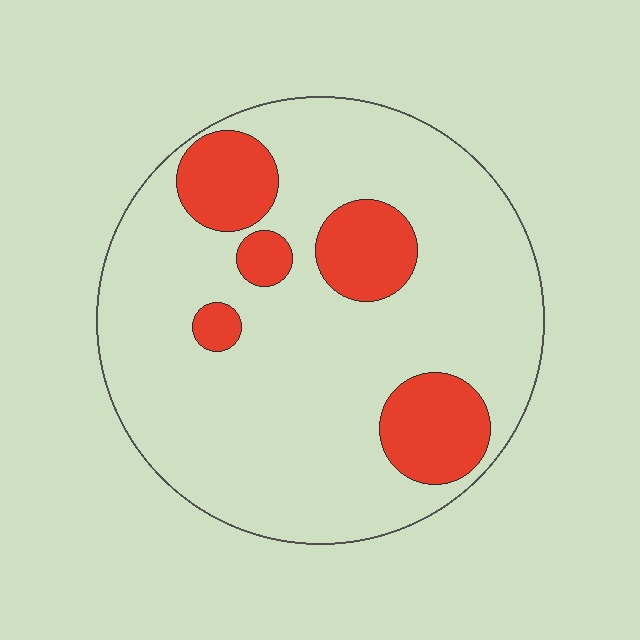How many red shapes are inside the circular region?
5.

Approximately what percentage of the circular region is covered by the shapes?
Approximately 20%.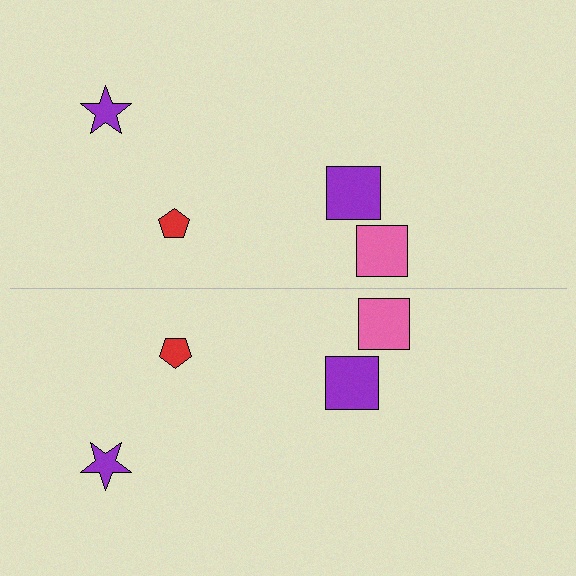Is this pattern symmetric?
Yes, this pattern has bilateral (reflection) symmetry.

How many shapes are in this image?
There are 8 shapes in this image.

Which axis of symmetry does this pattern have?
The pattern has a horizontal axis of symmetry running through the center of the image.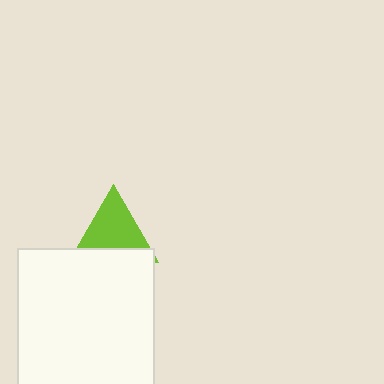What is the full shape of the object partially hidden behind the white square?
The partially hidden object is a lime triangle.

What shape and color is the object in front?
The object in front is a white square.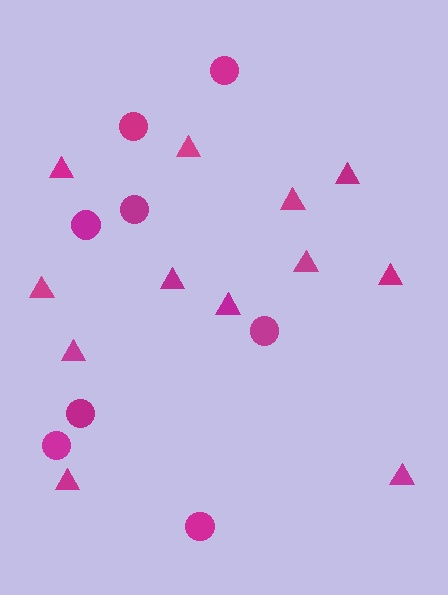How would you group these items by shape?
There are 2 groups: one group of circles (8) and one group of triangles (12).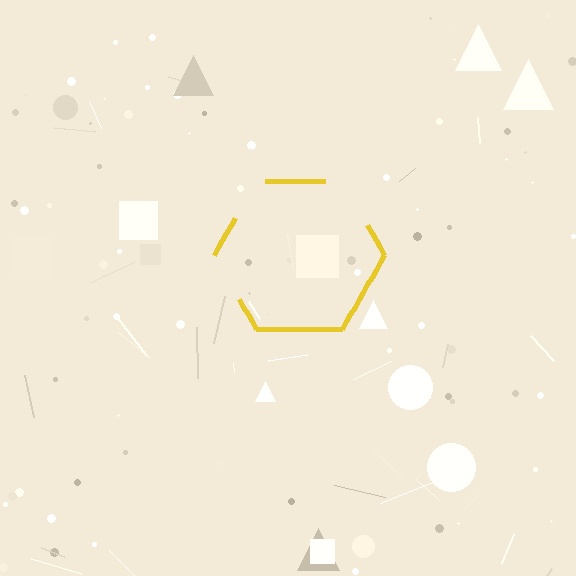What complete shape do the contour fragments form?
The contour fragments form a hexagon.